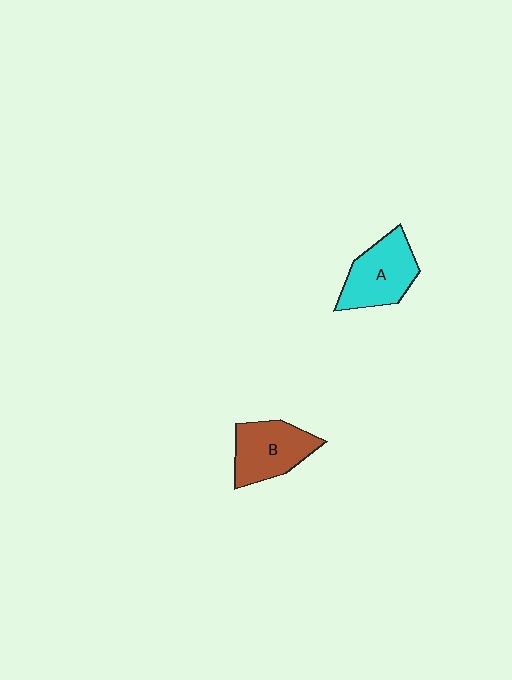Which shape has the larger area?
Shape A (cyan).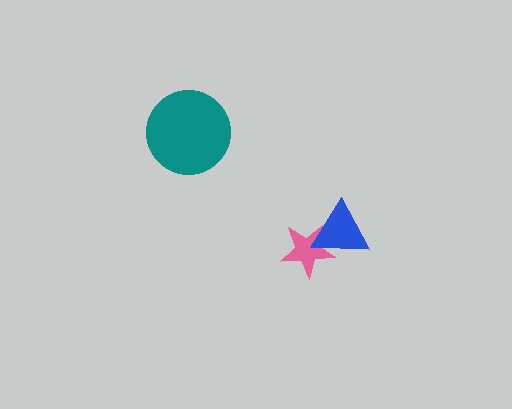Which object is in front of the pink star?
The blue triangle is in front of the pink star.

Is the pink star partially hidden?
Yes, it is partially covered by another shape.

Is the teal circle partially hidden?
No, no other shape covers it.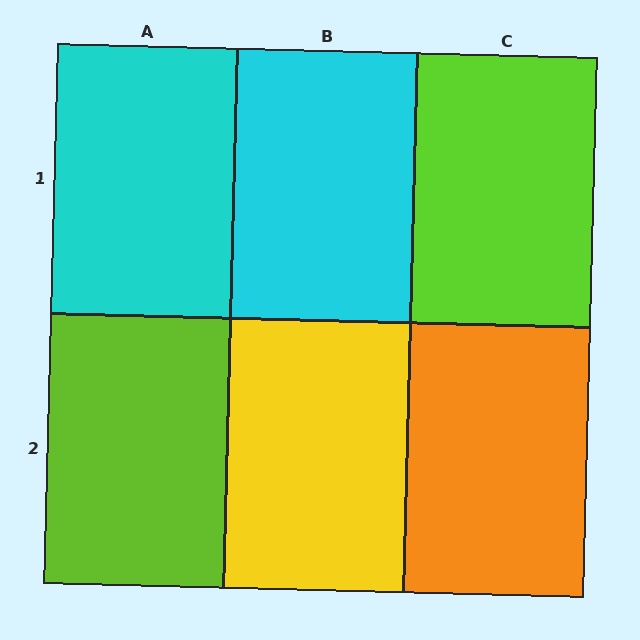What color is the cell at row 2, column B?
Yellow.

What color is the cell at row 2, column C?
Orange.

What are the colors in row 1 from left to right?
Cyan, cyan, lime.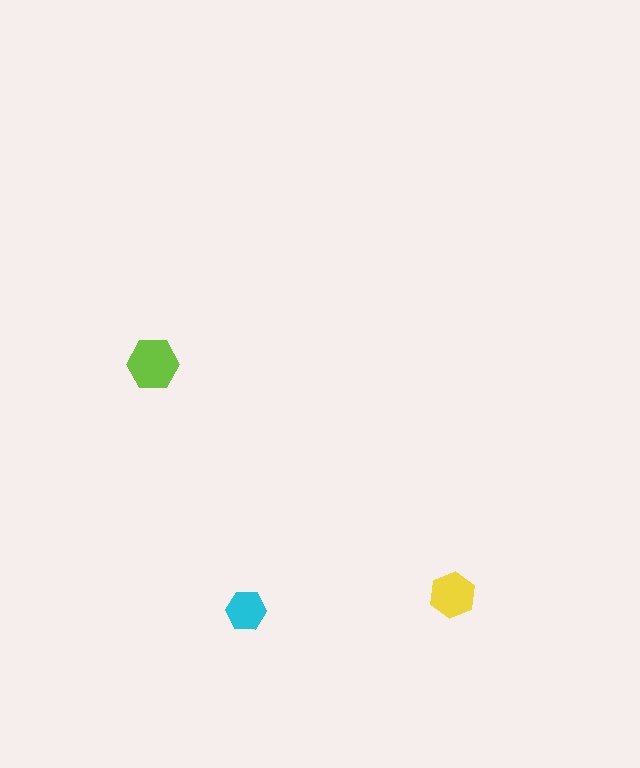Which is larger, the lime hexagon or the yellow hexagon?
The lime one.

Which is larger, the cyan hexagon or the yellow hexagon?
The yellow one.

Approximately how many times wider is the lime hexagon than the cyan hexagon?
About 1.5 times wider.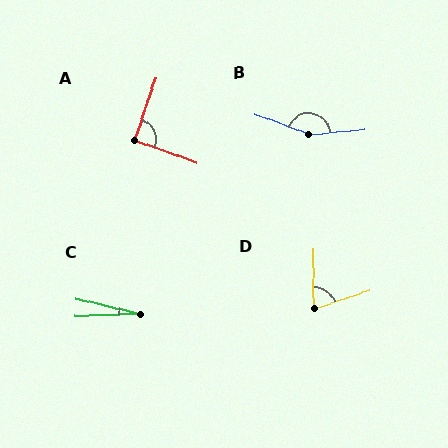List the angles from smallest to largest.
C (16°), D (73°), A (90°), B (154°).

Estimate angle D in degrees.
Approximately 73 degrees.